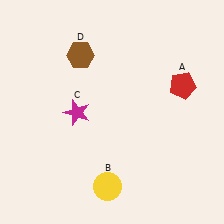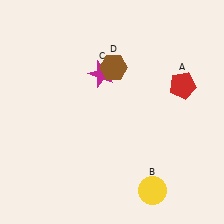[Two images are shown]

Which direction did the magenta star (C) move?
The magenta star (C) moved up.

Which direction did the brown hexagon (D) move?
The brown hexagon (D) moved right.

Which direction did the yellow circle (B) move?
The yellow circle (B) moved right.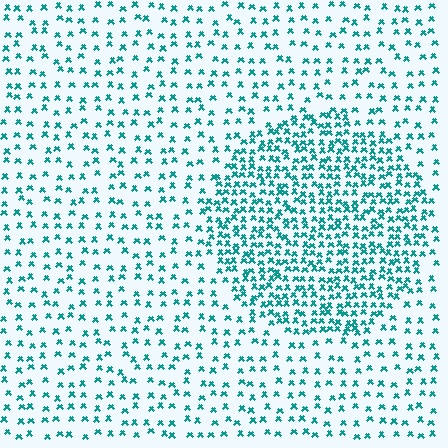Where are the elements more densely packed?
The elements are more densely packed inside the circle boundary.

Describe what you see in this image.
The image contains small teal elements arranged at two different densities. A circle-shaped region is visible where the elements are more densely packed than the surrounding area.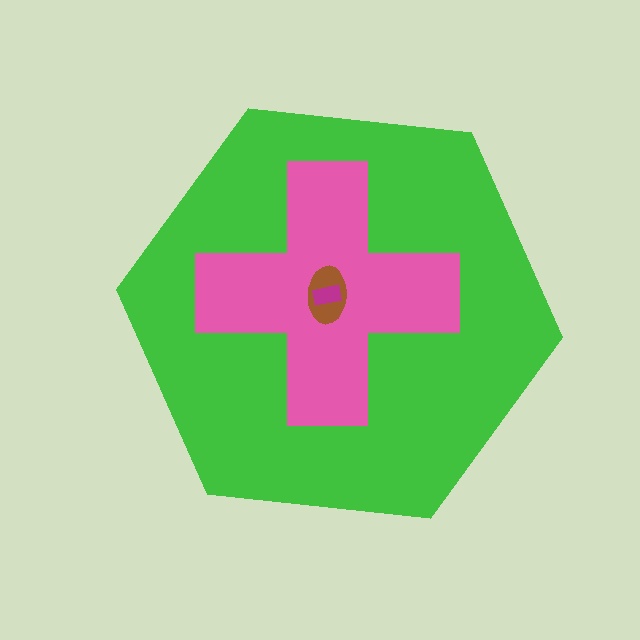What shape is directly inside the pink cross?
The brown ellipse.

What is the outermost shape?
The green hexagon.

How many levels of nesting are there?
4.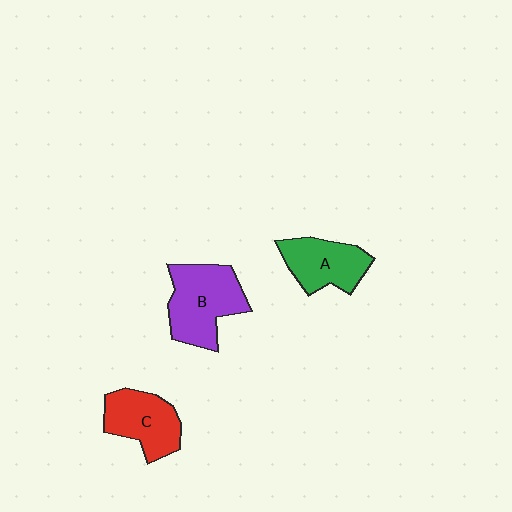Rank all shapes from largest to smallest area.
From largest to smallest: B (purple), C (red), A (green).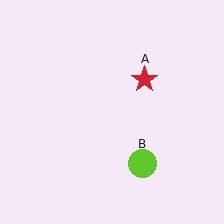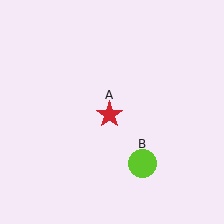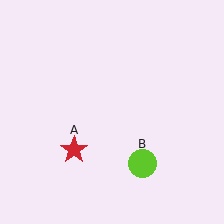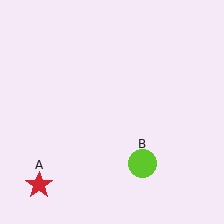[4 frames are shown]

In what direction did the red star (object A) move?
The red star (object A) moved down and to the left.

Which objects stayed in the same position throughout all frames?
Lime circle (object B) remained stationary.